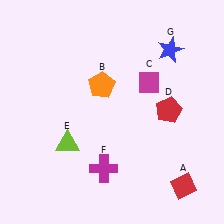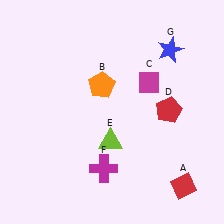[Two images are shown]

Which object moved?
The lime triangle (E) moved right.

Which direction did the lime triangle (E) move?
The lime triangle (E) moved right.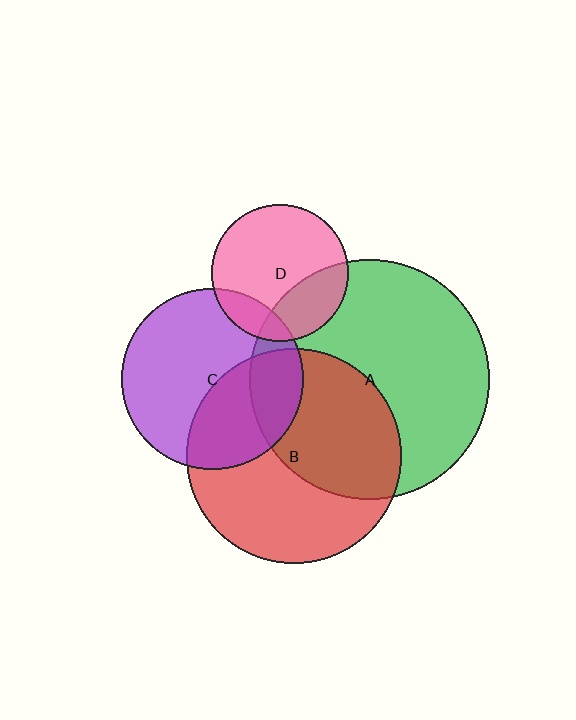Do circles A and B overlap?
Yes.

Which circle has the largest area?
Circle A (green).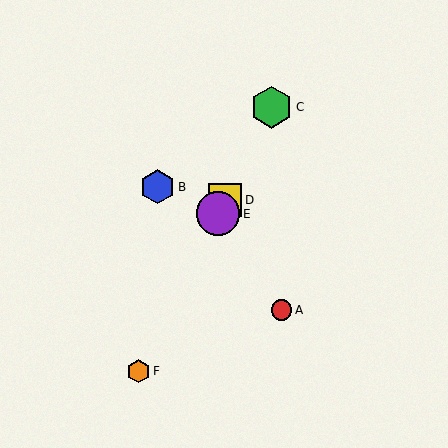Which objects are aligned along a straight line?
Objects C, D, E, F are aligned along a straight line.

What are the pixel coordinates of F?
Object F is at (139, 371).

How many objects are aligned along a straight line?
4 objects (C, D, E, F) are aligned along a straight line.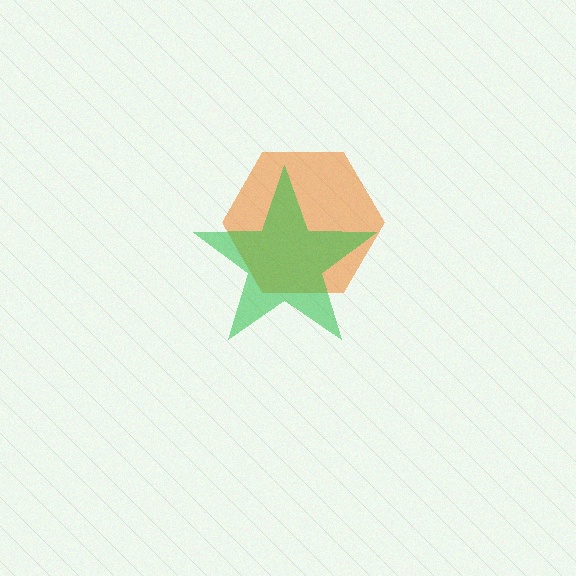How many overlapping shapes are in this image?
There are 2 overlapping shapes in the image.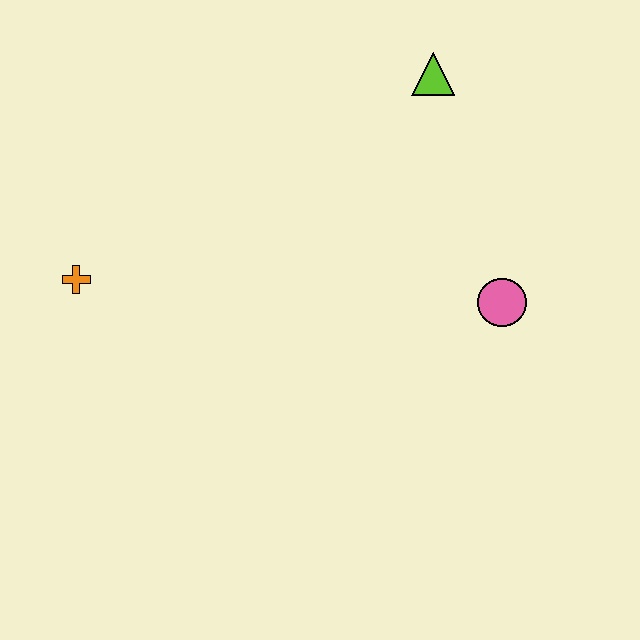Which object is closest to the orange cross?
The lime triangle is closest to the orange cross.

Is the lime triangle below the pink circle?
No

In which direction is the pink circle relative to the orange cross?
The pink circle is to the right of the orange cross.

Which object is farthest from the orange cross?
The pink circle is farthest from the orange cross.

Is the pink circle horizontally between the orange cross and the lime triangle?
No